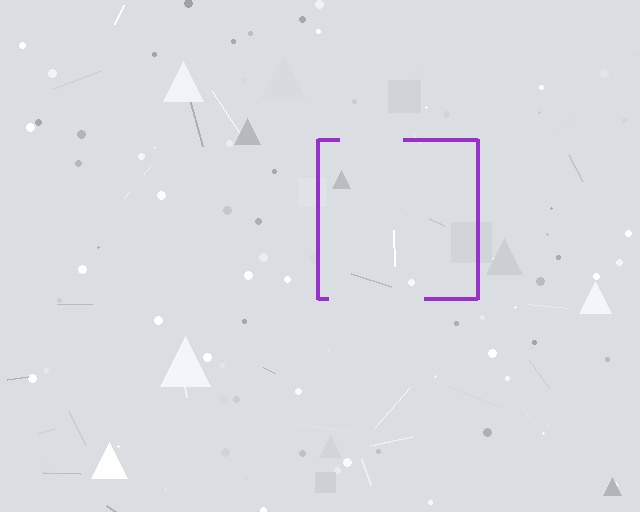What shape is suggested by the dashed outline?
The dashed outline suggests a square.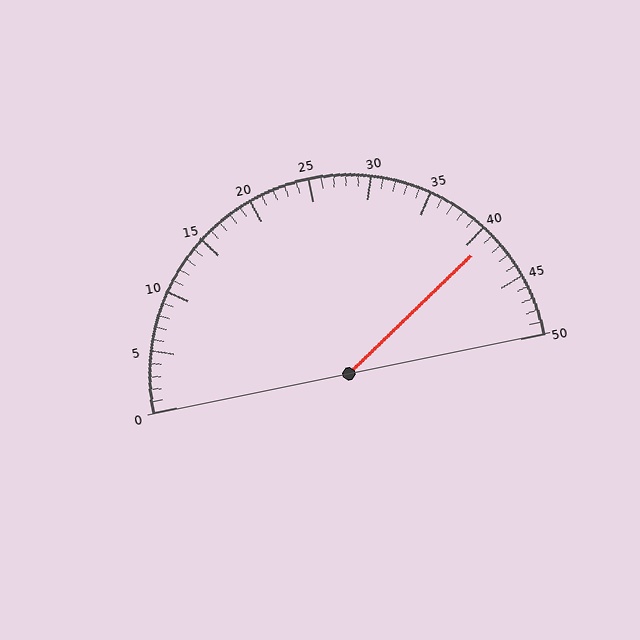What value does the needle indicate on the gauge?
The needle indicates approximately 41.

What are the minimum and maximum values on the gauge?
The gauge ranges from 0 to 50.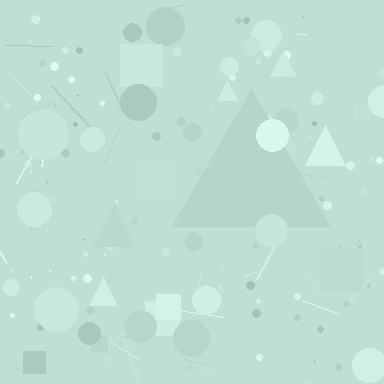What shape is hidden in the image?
A triangle is hidden in the image.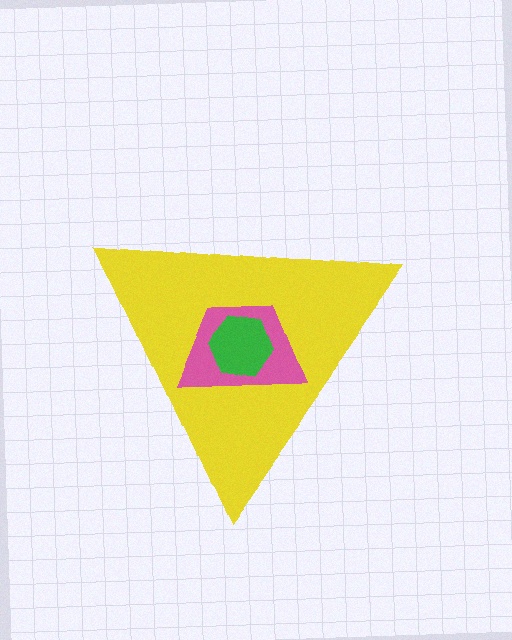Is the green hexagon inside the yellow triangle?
Yes.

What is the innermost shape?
The green hexagon.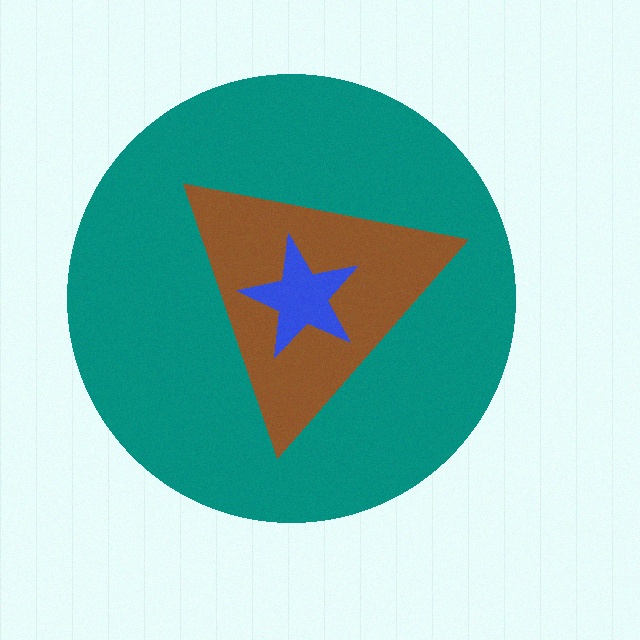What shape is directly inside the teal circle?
The brown triangle.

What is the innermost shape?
The blue star.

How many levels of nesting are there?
3.